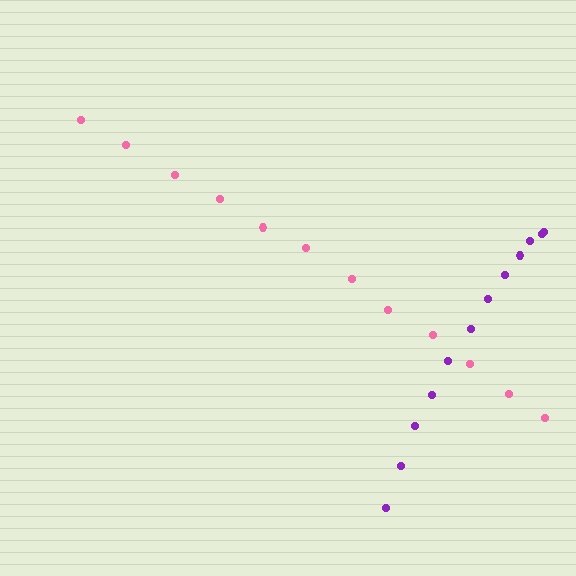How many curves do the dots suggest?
There are 2 distinct paths.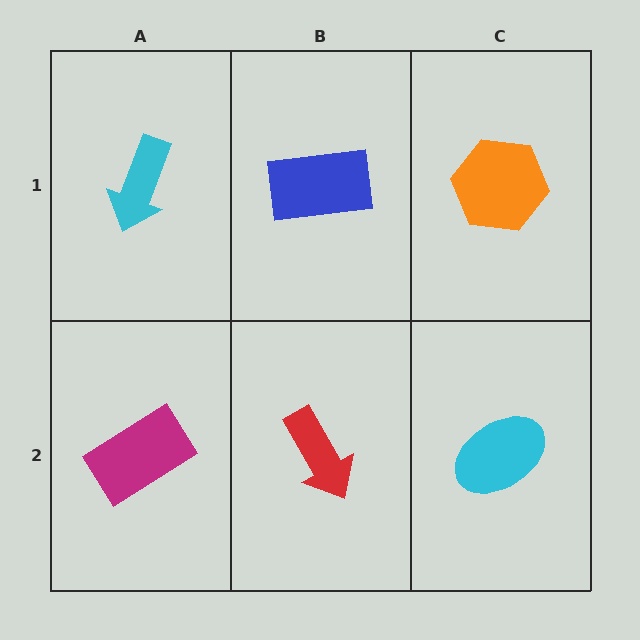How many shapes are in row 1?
3 shapes.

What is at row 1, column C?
An orange hexagon.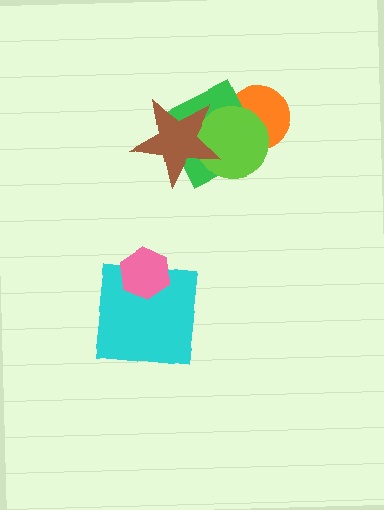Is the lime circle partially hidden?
Yes, it is partially covered by another shape.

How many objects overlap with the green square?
3 objects overlap with the green square.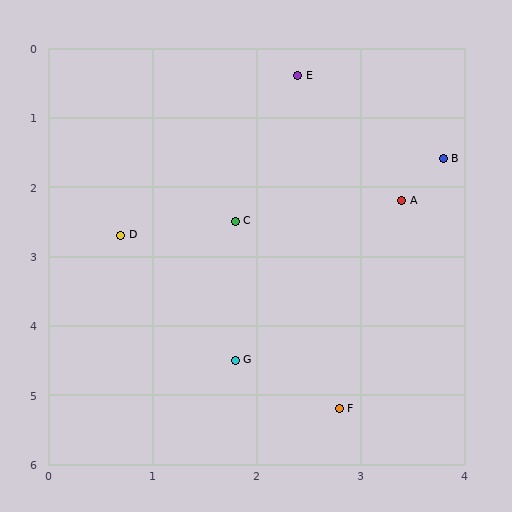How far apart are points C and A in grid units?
Points C and A are about 1.6 grid units apart.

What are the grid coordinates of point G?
Point G is at approximately (1.8, 4.5).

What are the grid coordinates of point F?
Point F is at approximately (2.8, 5.2).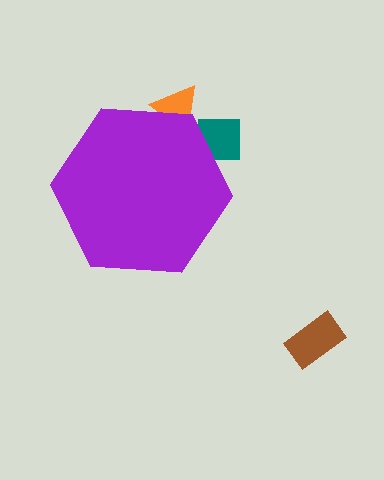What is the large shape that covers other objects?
A purple hexagon.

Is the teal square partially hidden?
Yes, the teal square is partially hidden behind the purple hexagon.